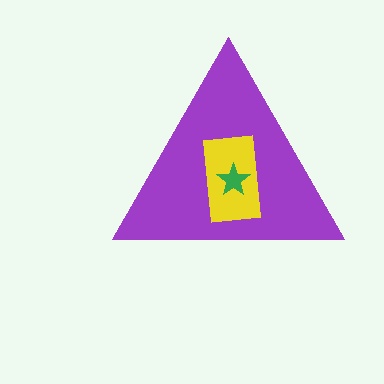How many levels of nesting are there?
3.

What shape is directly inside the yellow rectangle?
The green star.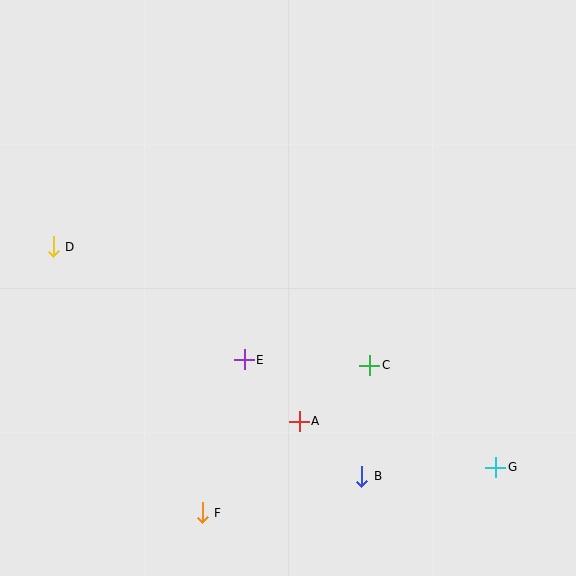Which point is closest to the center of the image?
Point E at (244, 360) is closest to the center.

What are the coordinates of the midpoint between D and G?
The midpoint between D and G is at (274, 357).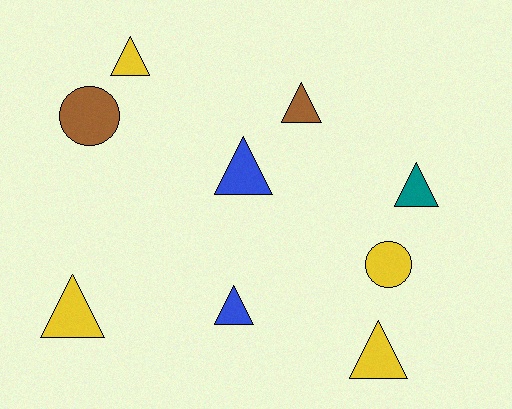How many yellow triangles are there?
There are 3 yellow triangles.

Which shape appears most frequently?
Triangle, with 7 objects.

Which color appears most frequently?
Yellow, with 4 objects.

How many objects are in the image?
There are 9 objects.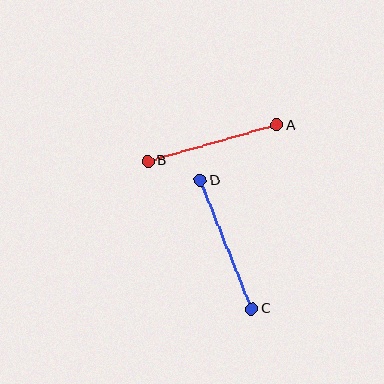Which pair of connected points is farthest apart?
Points C and D are farthest apart.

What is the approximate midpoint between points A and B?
The midpoint is at approximately (212, 143) pixels.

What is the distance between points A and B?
The distance is approximately 134 pixels.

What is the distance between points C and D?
The distance is approximately 139 pixels.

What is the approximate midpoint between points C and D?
The midpoint is at approximately (226, 245) pixels.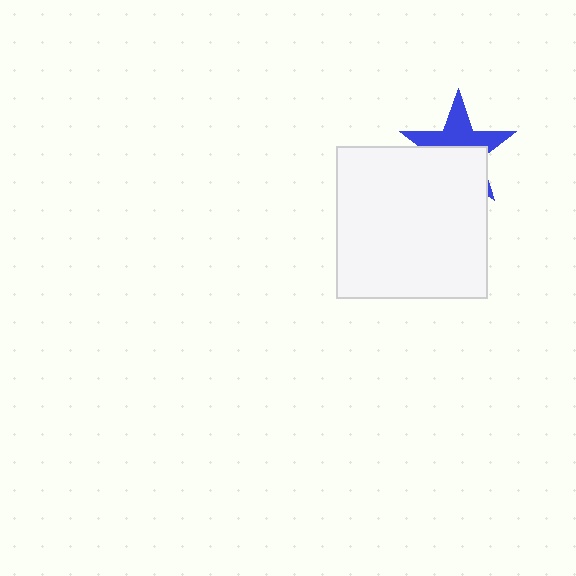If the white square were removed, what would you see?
You would see the complete blue star.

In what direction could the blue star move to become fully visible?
The blue star could move up. That would shift it out from behind the white square entirely.